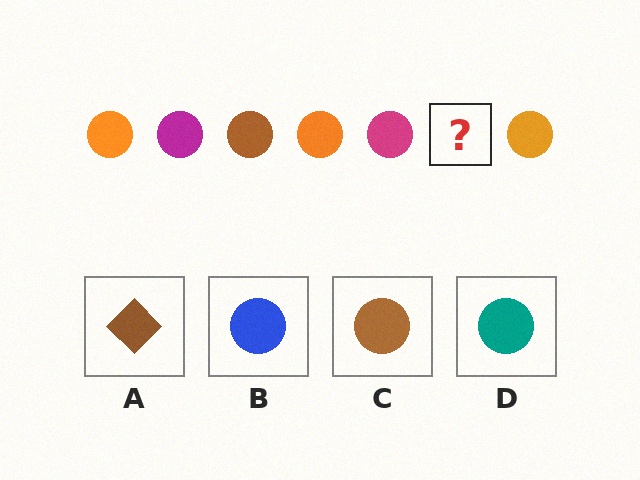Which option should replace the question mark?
Option C.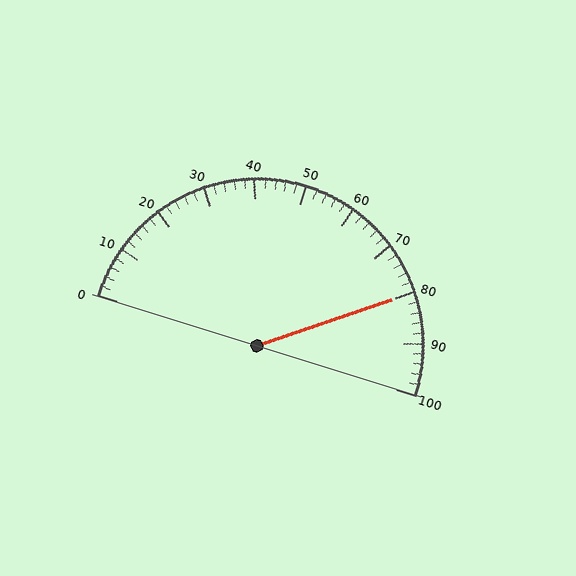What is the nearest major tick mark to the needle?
The nearest major tick mark is 80.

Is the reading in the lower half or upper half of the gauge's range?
The reading is in the upper half of the range (0 to 100).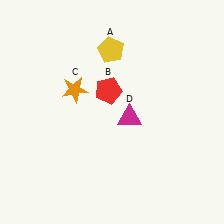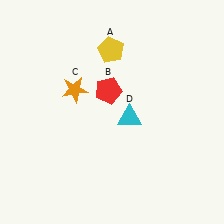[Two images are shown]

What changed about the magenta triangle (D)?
In Image 1, D is magenta. In Image 2, it changed to cyan.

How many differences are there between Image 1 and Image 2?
There is 1 difference between the two images.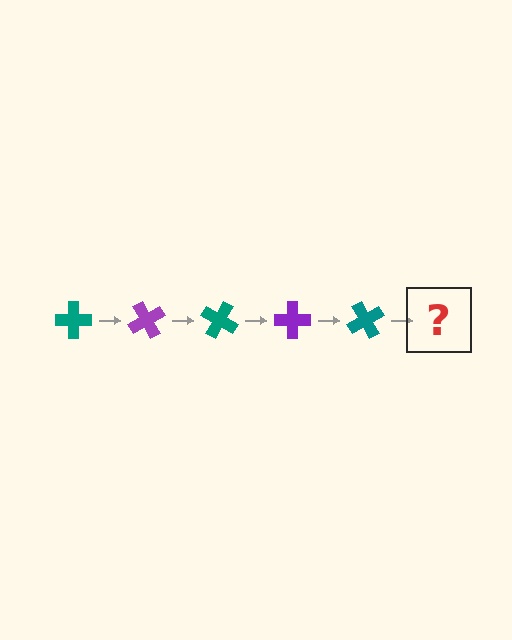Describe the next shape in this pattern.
It should be a purple cross, rotated 300 degrees from the start.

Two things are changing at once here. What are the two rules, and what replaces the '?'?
The two rules are that it rotates 60 degrees each step and the color cycles through teal and purple. The '?' should be a purple cross, rotated 300 degrees from the start.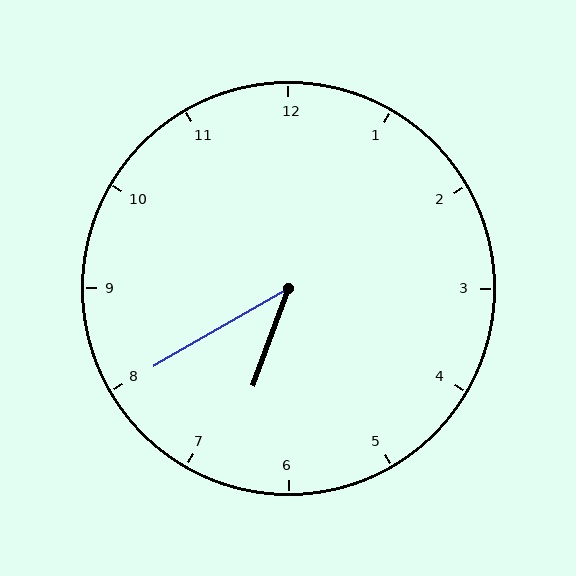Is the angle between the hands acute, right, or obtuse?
It is acute.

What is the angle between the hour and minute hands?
Approximately 40 degrees.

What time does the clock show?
6:40.